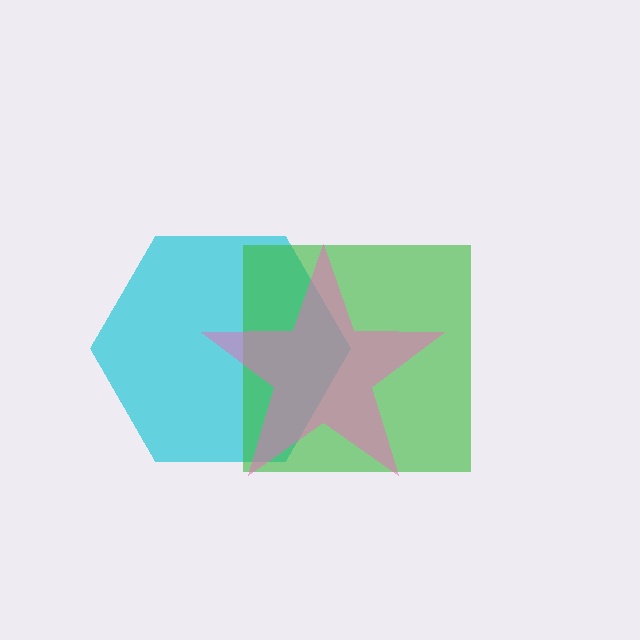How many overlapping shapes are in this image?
There are 3 overlapping shapes in the image.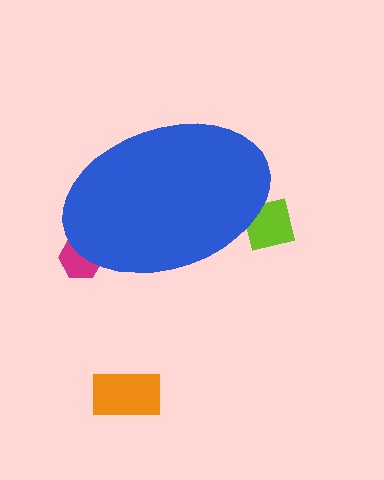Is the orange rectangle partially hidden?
No, the orange rectangle is fully visible.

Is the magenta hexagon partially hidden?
Yes, the magenta hexagon is partially hidden behind the blue ellipse.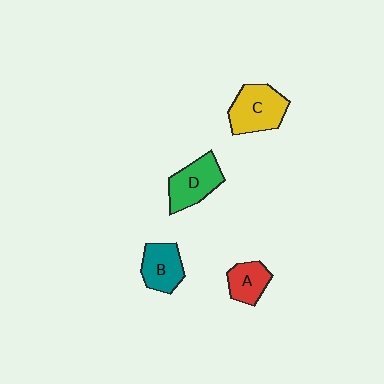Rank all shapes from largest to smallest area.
From largest to smallest: C (yellow), D (green), B (teal), A (red).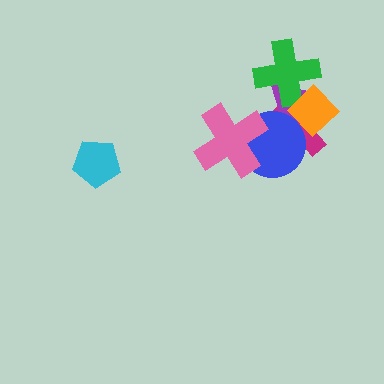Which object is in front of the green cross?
The orange diamond is in front of the green cross.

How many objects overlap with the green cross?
3 objects overlap with the green cross.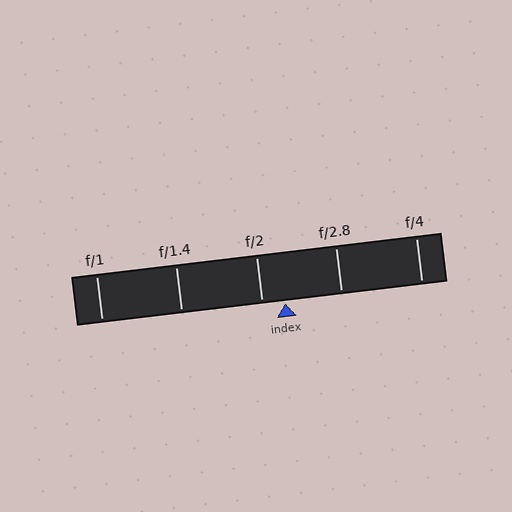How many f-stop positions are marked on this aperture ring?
There are 5 f-stop positions marked.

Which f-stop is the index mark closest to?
The index mark is closest to f/2.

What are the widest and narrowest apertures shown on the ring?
The widest aperture shown is f/1 and the narrowest is f/4.